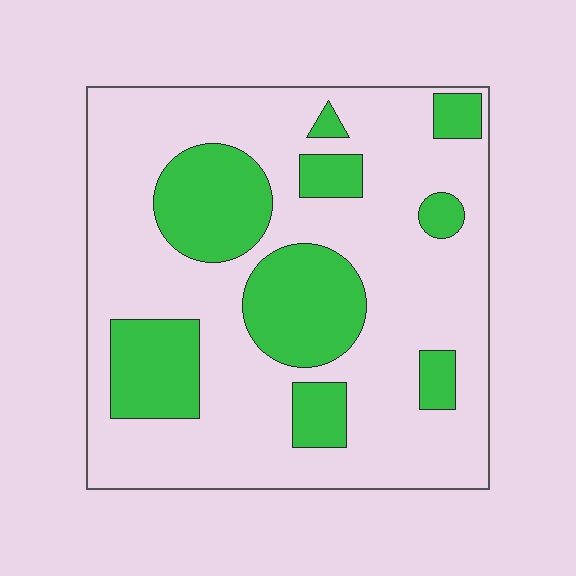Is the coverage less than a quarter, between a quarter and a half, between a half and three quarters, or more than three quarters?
Between a quarter and a half.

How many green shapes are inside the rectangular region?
9.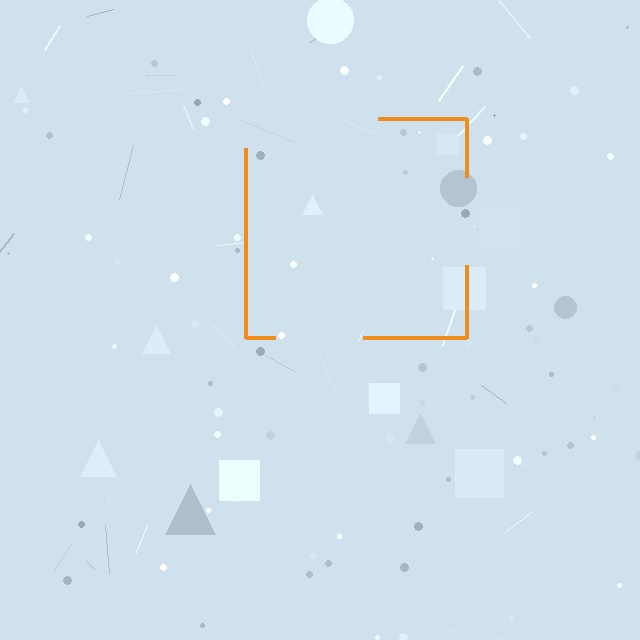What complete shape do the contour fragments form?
The contour fragments form a square.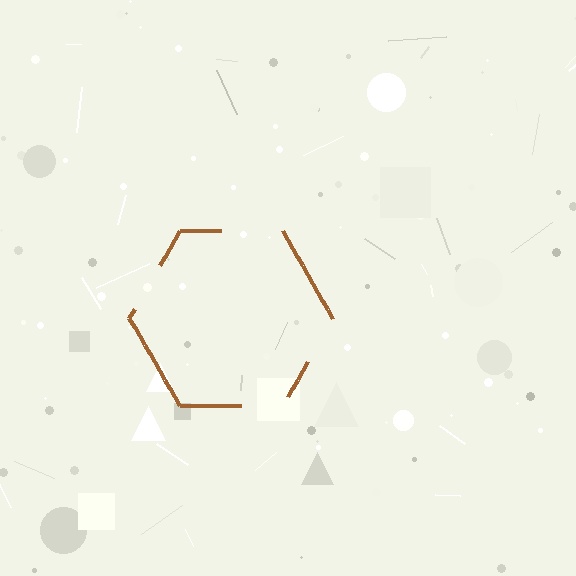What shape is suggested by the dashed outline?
The dashed outline suggests a hexagon.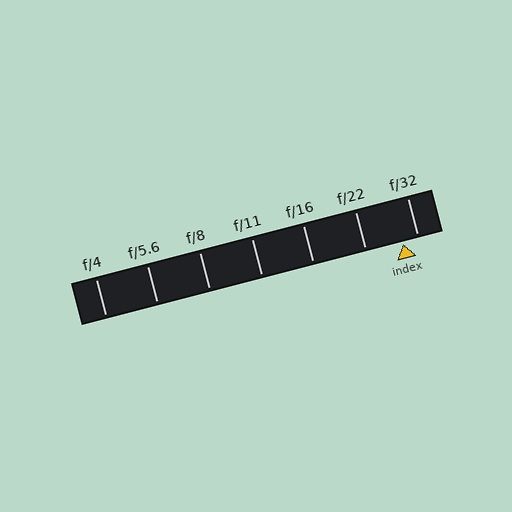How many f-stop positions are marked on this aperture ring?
There are 7 f-stop positions marked.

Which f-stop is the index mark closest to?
The index mark is closest to f/32.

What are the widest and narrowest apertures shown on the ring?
The widest aperture shown is f/4 and the narrowest is f/32.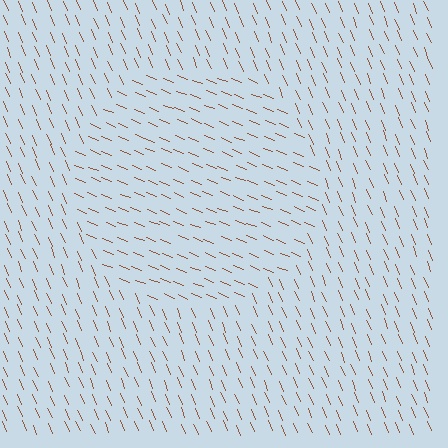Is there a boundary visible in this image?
Yes, there is a texture boundary formed by a change in line orientation.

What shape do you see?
I see a circle.